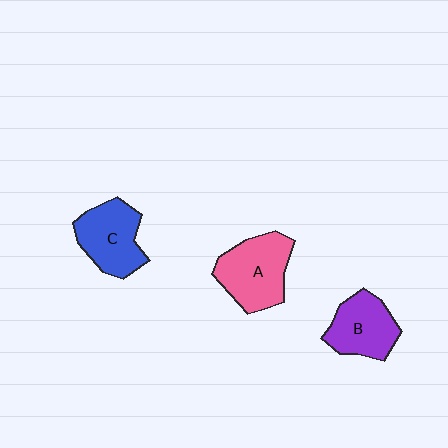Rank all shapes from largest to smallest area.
From largest to smallest: A (pink), C (blue), B (purple).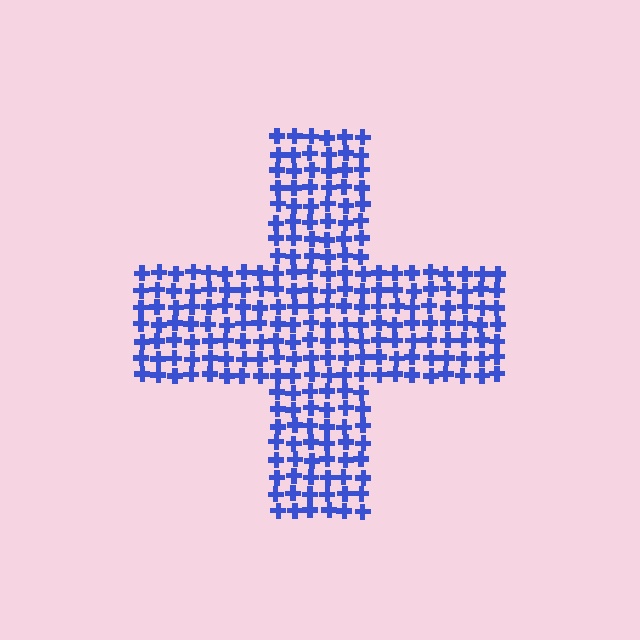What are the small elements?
The small elements are crosses.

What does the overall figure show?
The overall figure shows a cross.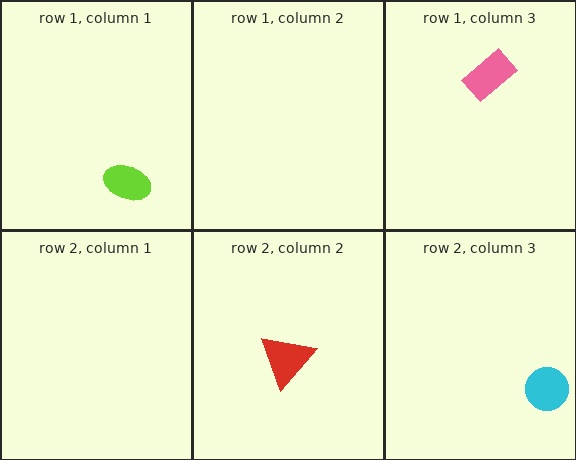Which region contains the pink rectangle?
The row 1, column 3 region.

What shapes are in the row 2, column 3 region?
The cyan circle.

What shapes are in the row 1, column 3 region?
The pink rectangle.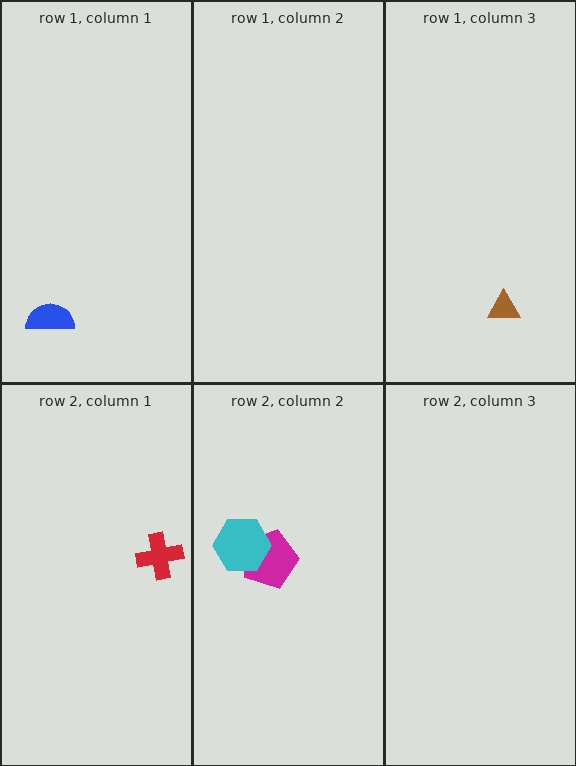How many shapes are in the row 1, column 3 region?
1.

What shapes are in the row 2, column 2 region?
The magenta pentagon, the cyan hexagon.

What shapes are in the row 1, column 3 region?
The brown triangle.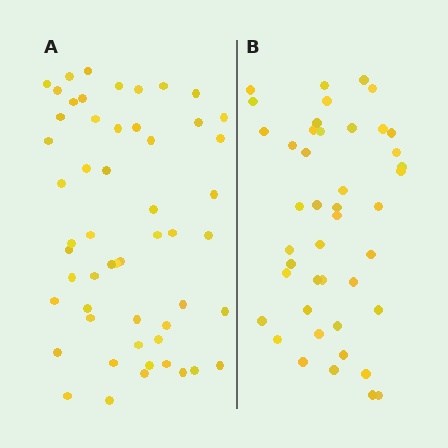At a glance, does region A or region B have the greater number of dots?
Region A (the left region) has more dots.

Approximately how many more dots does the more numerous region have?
Region A has roughly 10 or so more dots than region B.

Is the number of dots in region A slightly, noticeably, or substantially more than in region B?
Region A has only slightly more — the two regions are fairly close. The ratio is roughly 1.2 to 1.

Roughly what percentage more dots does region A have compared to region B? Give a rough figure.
About 25% more.